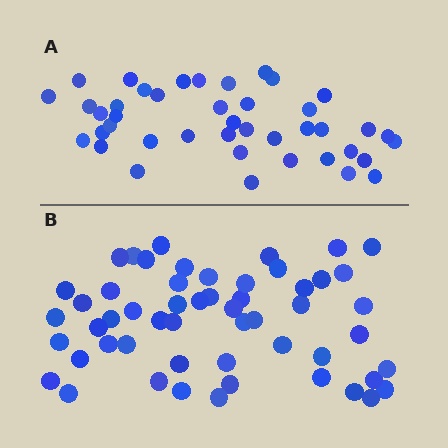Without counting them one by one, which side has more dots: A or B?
Region B (the bottom region) has more dots.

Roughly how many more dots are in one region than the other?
Region B has roughly 12 or so more dots than region A.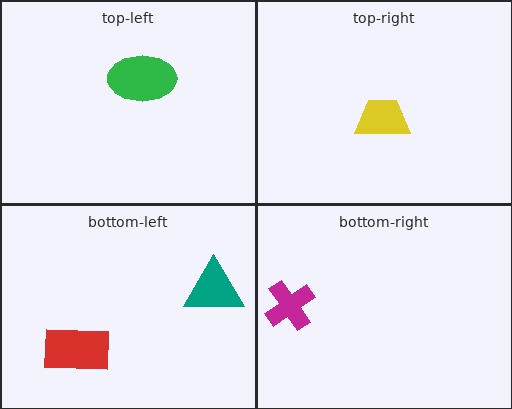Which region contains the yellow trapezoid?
The top-right region.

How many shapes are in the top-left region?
1.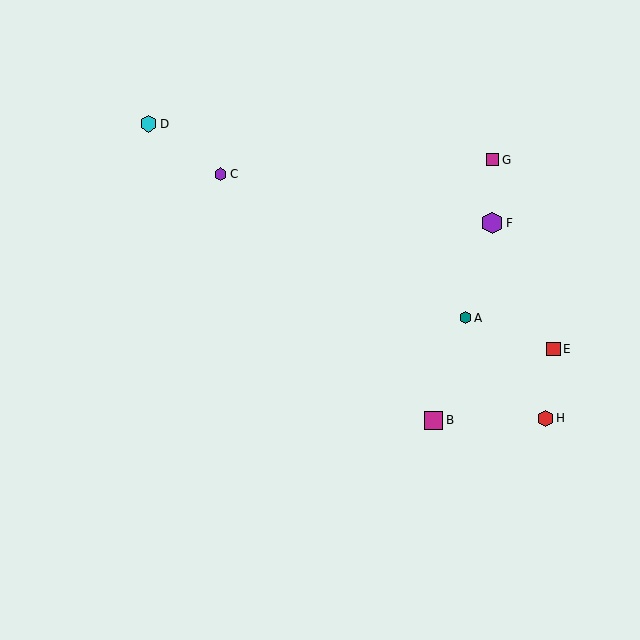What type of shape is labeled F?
Shape F is a purple hexagon.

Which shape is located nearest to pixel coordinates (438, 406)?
The magenta square (labeled B) at (434, 420) is nearest to that location.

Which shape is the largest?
The purple hexagon (labeled F) is the largest.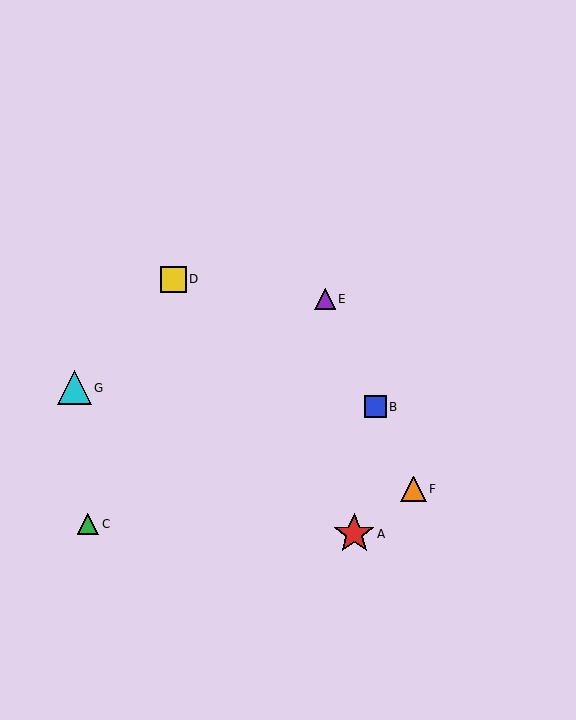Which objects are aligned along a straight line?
Objects B, E, F are aligned along a straight line.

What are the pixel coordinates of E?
Object E is at (325, 299).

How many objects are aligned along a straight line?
3 objects (B, E, F) are aligned along a straight line.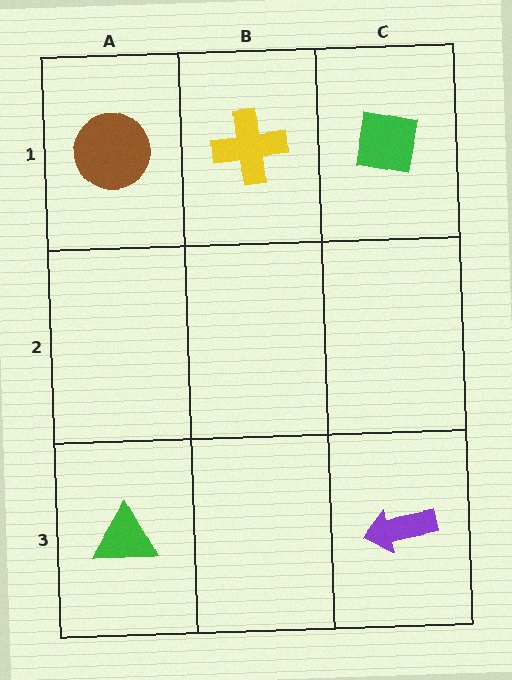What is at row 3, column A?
A green triangle.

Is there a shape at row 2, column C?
No, that cell is empty.